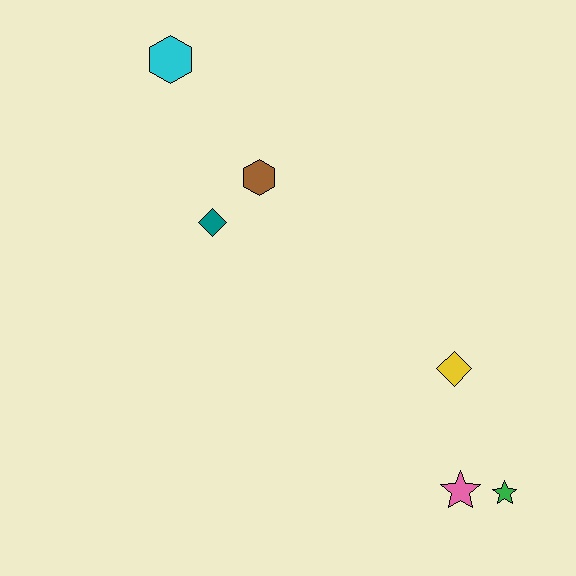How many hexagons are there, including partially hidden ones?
There are 2 hexagons.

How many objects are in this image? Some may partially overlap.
There are 6 objects.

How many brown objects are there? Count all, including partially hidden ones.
There is 1 brown object.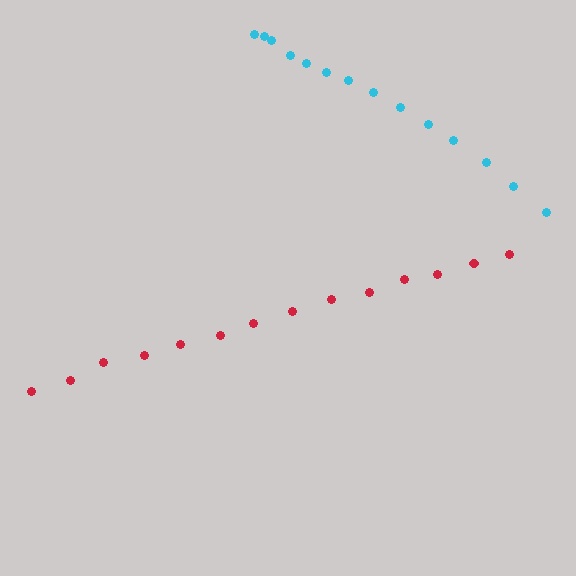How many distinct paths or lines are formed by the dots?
There are 2 distinct paths.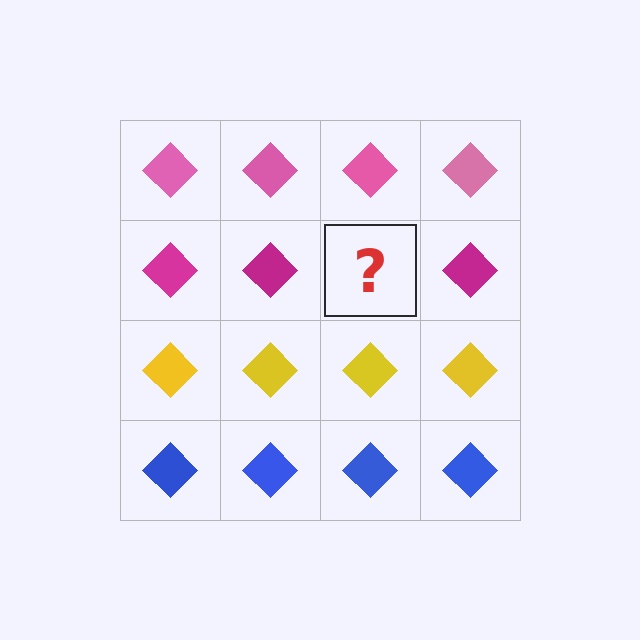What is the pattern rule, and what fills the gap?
The rule is that each row has a consistent color. The gap should be filled with a magenta diamond.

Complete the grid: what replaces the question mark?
The question mark should be replaced with a magenta diamond.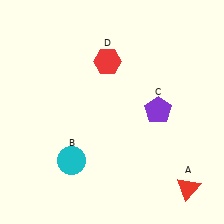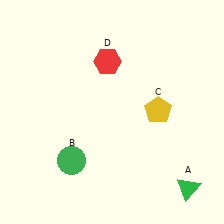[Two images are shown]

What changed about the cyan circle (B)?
In Image 1, B is cyan. In Image 2, it changed to green.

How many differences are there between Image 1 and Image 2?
There are 3 differences between the two images.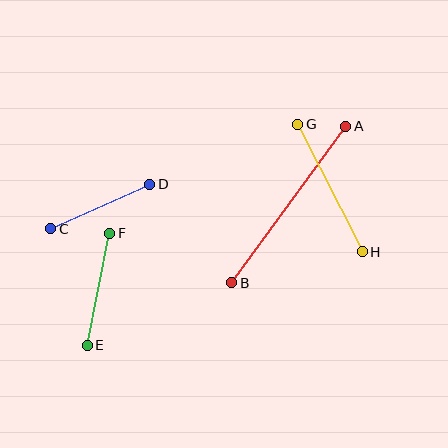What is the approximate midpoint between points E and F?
The midpoint is at approximately (98, 289) pixels.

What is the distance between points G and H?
The distance is approximately 143 pixels.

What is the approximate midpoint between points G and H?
The midpoint is at approximately (330, 188) pixels.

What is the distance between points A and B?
The distance is approximately 193 pixels.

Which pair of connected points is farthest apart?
Points A and B are farthest apart.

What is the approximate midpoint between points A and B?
The midpoint is at approximately (289, 204) pixels.